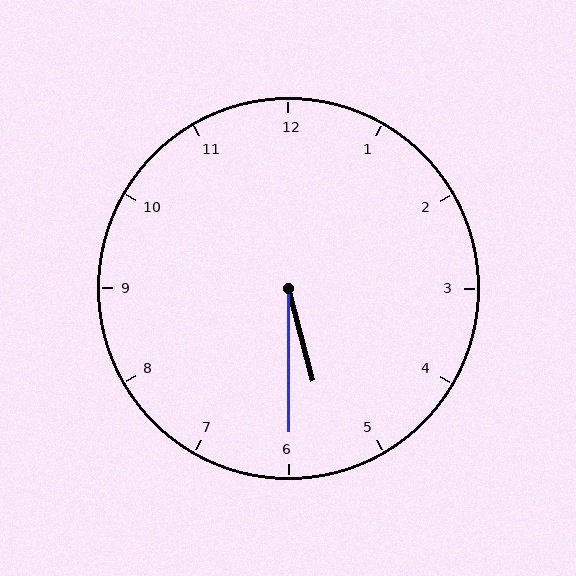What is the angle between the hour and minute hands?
Approximately 15 degrees.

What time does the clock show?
5:30.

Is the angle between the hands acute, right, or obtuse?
It is acute.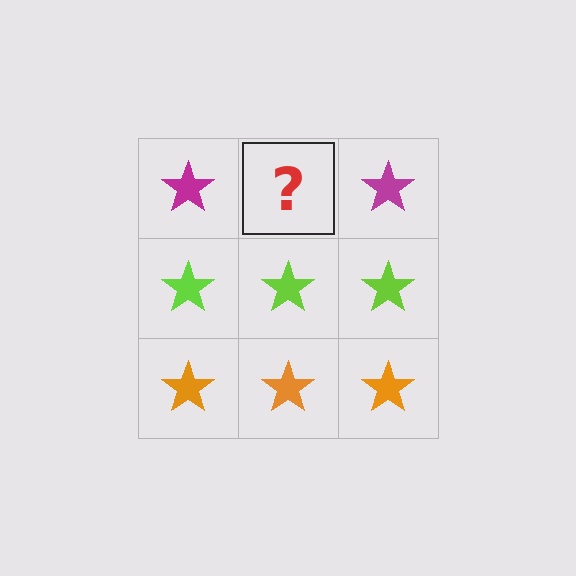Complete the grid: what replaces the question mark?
The question mark should be replaced with a magenta star.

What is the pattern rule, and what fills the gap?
The rule is that each row has a consistent color. The gap should be filled with a magenta star.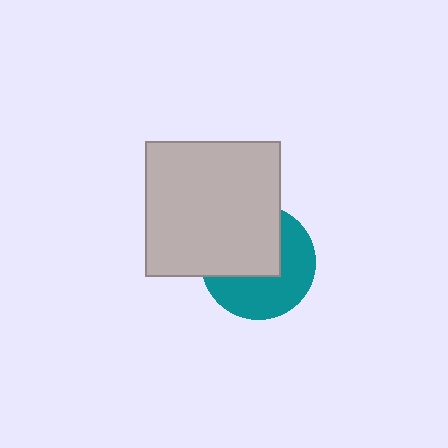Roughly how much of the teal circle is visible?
About half of it is visible (roughly 51%).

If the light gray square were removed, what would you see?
You would see the complete teal circle.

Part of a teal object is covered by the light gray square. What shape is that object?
It is a circle.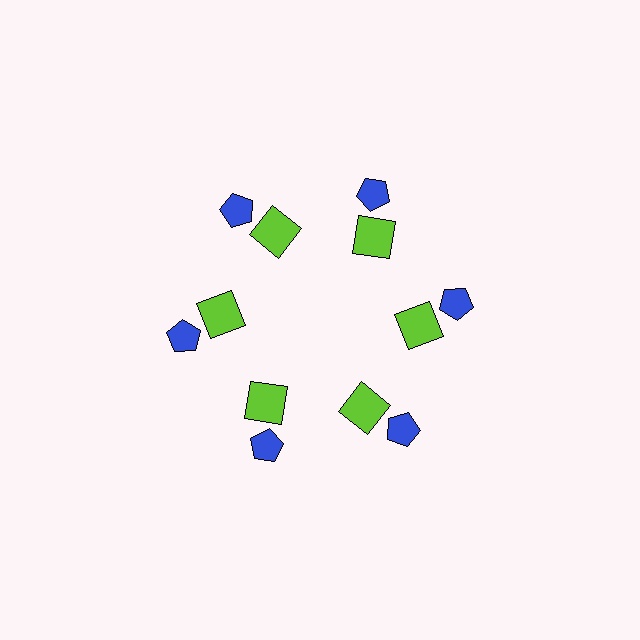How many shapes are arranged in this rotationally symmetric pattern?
There are 12 shapes, arranged in 6 groups of 2.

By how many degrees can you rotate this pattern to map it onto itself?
The pattern maps onto itself every 60 degrees of rotation.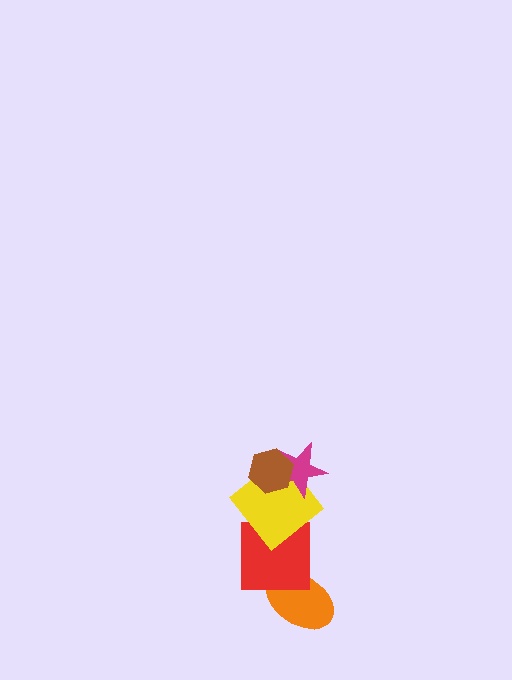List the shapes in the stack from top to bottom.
From top to bottom: the brown hexagon, the magenta star, the yellow diamond, the red square, the orange ellipse.